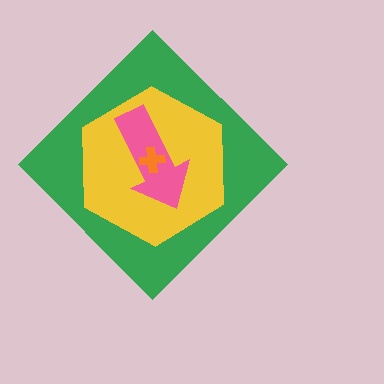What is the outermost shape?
The green diamond.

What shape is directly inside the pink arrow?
The orange cross.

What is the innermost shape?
The orange cross.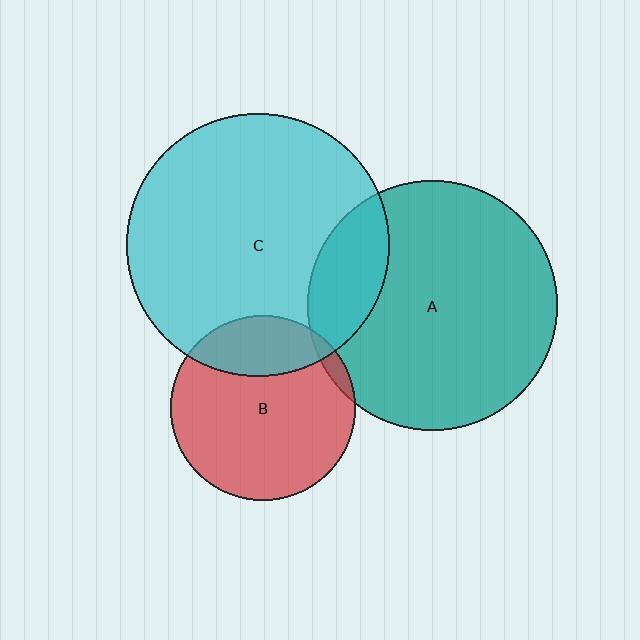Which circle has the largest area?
Circle C (cyan).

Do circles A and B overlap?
Yes.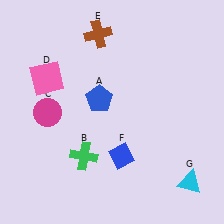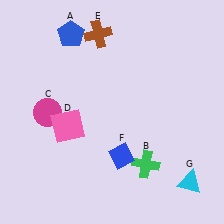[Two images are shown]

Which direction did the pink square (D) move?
The pink square (D) moved down.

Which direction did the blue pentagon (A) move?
The blue pentagon (A) moved up.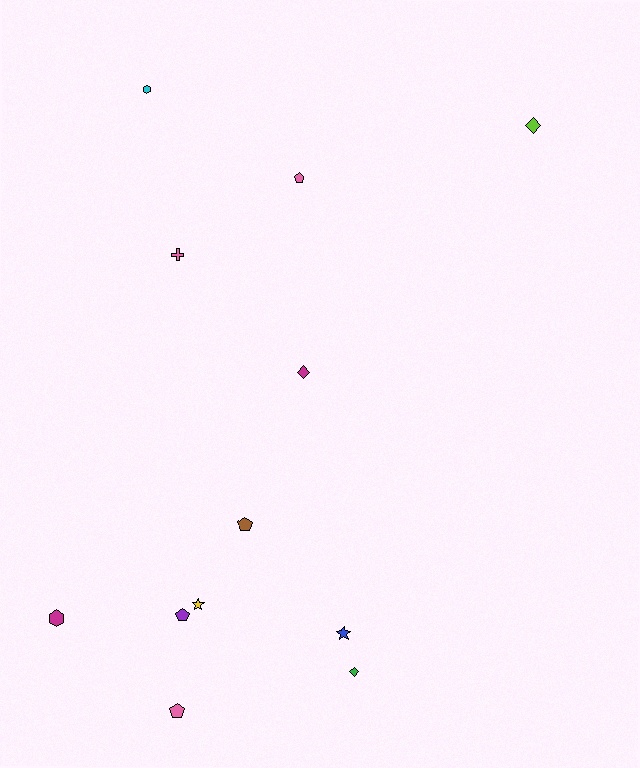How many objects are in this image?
There are 12 objects.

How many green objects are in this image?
There is 1 green object.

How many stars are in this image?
There are 2 stars.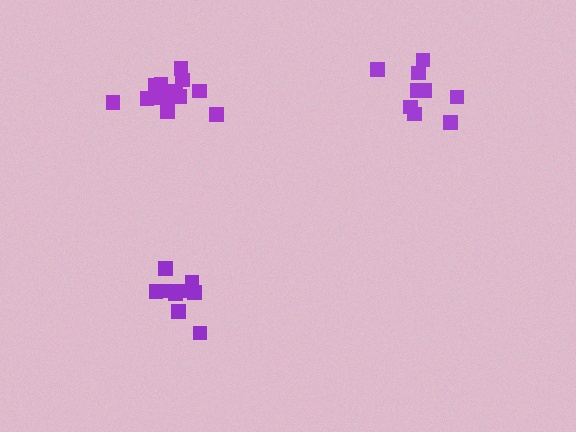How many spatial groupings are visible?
There are 3 spatial groupings.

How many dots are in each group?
Group 1: 9 dots, Group 2: 9 dots, Group 3: 14 dots (32 total).